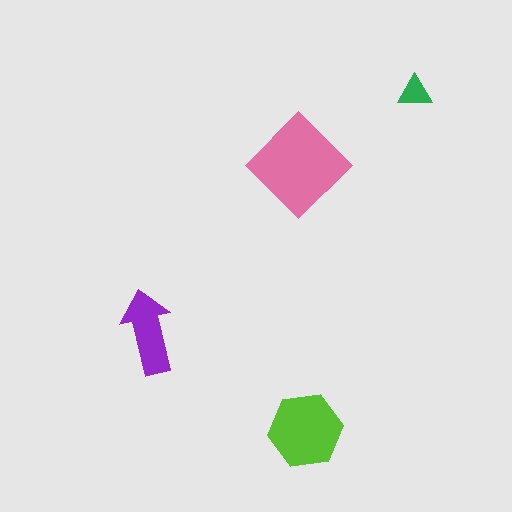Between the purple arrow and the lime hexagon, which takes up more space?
The lime hexagon.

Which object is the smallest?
The green triangle.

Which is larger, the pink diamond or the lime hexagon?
The pink diamond.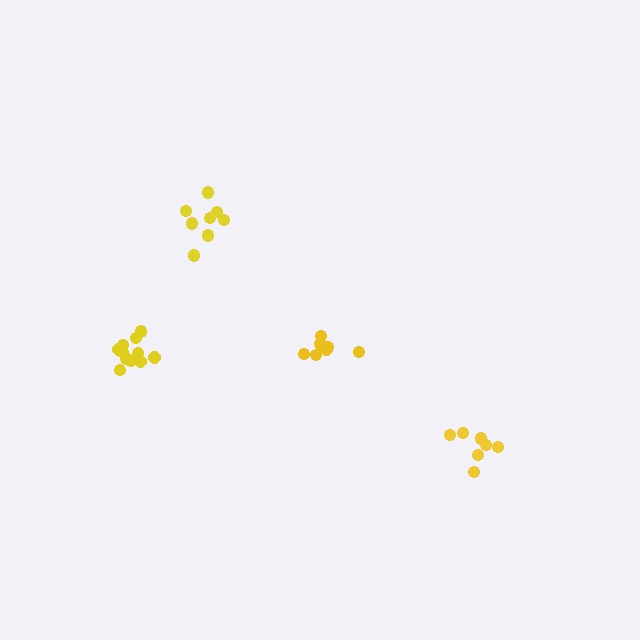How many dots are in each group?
Group 1: 8 dots, Group 2: 7 dots, Group 3: 7 dots, Group 4: 11 dots (33 total).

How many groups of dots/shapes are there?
There are 4 groups.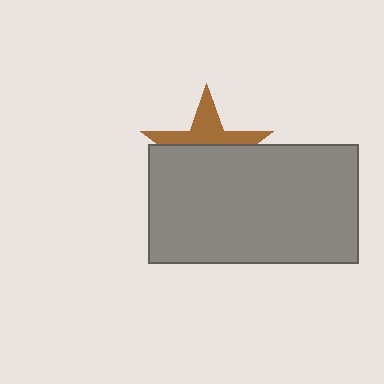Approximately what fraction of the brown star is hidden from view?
Roughly 61% of the brown star is hidden behind the gray rectangle.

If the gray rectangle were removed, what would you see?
You would see the complete brown star.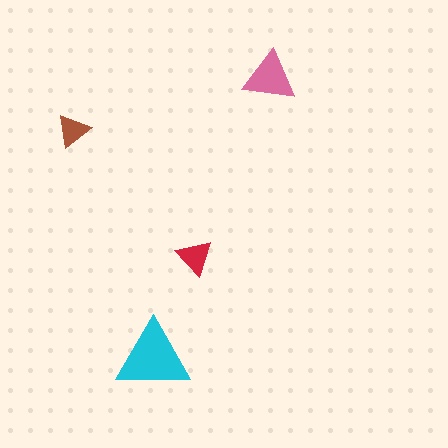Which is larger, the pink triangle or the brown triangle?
The pink one.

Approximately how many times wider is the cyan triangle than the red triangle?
About 2 times wider.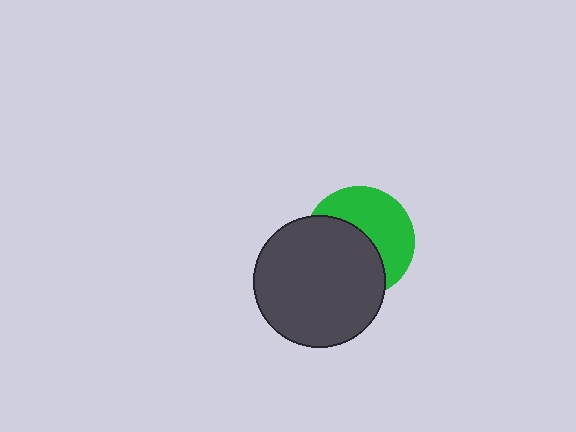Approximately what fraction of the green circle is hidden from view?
Roughly 51% of the green circle is hidden behind the dark gray circle.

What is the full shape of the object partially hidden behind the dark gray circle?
The partially hidden object is a green circle.